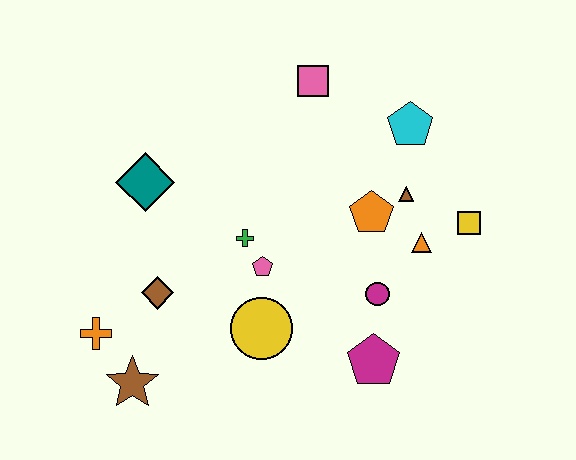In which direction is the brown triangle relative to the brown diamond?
The brown triangle is to the right of the brown diamond.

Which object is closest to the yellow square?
The orange triangle is closest to the yellow square.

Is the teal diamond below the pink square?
Yes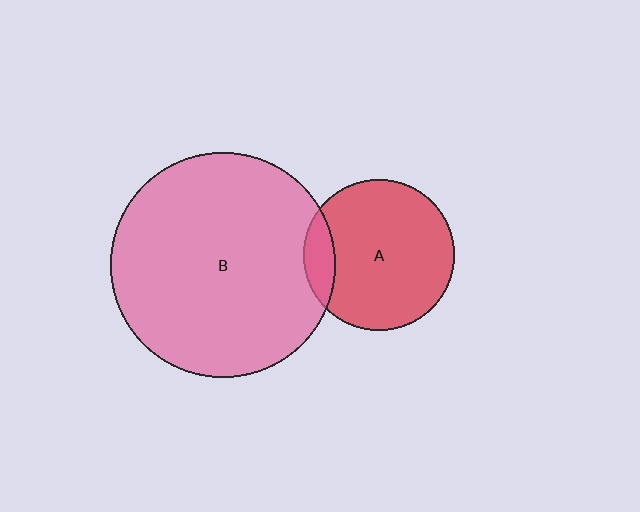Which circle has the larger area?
Circle B (pink).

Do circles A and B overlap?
Yes.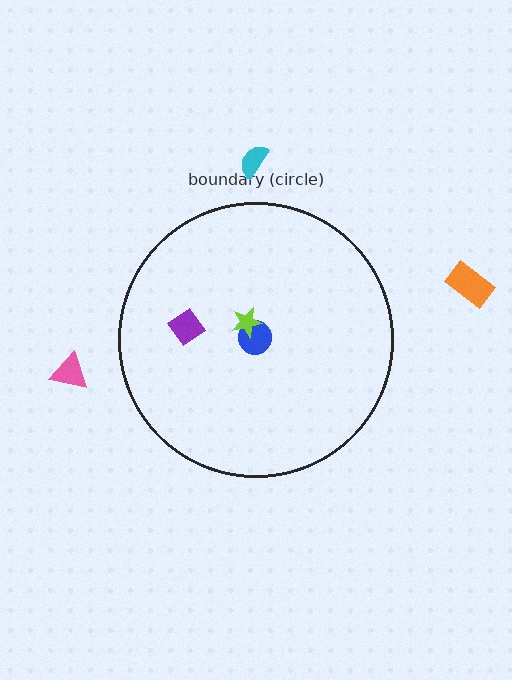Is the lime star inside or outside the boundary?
Inside.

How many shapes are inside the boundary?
3 inside, 3 outside.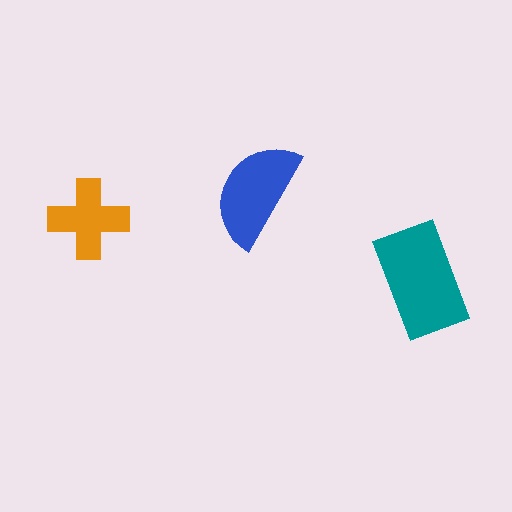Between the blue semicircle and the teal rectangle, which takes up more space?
The teal rectangle.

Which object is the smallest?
The orange cross.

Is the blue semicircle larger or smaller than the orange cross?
Larger.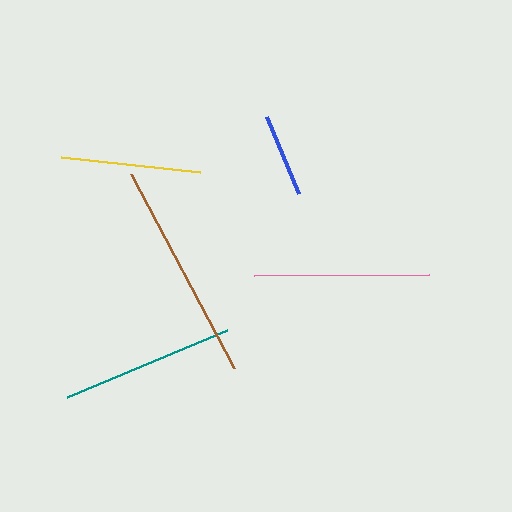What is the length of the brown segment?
The brown segment is approximately 219 pixels long.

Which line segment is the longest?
The brown line is the longest at approximately 219 pixels.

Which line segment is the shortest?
The blue line is the shortest at approximately 83 pixels.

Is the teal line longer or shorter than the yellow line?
The teal line is longer than the yellow line.